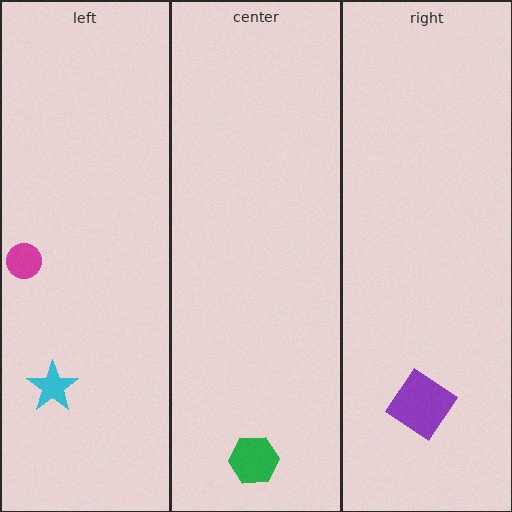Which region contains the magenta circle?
The left region.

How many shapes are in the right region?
1.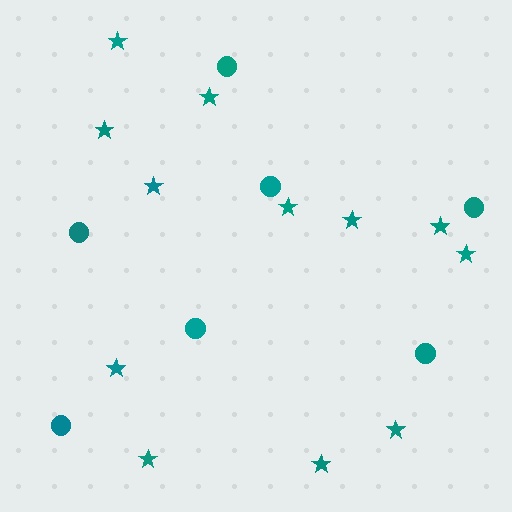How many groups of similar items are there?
There are 2 groups: one group of circles (7) and one group of stars (12).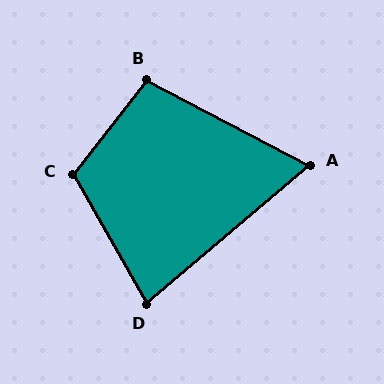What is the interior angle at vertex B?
Approximately 100 degrees (obtuse).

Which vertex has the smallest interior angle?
A, at approximately 68 degrees.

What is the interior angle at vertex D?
Approximately 80 degrees (acute).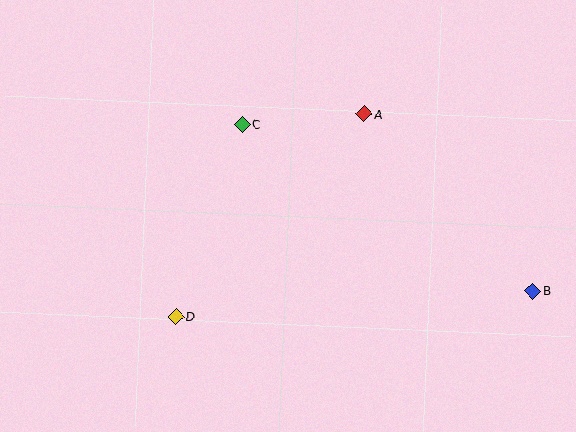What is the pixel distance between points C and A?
The distance between C and A is 123 pixels.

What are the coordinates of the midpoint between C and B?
The midpoint between C and B is at (387, 207).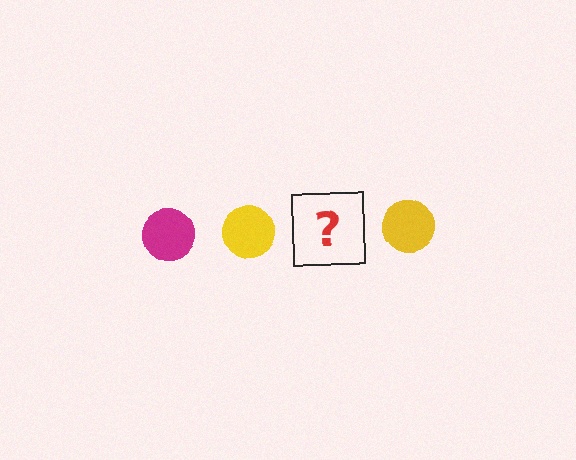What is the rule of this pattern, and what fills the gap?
The rule is that the pattern cycles through magenta, yellow circles. The gap should be filled with a magenta circle.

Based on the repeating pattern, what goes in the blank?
The blank should be a magenta circle.